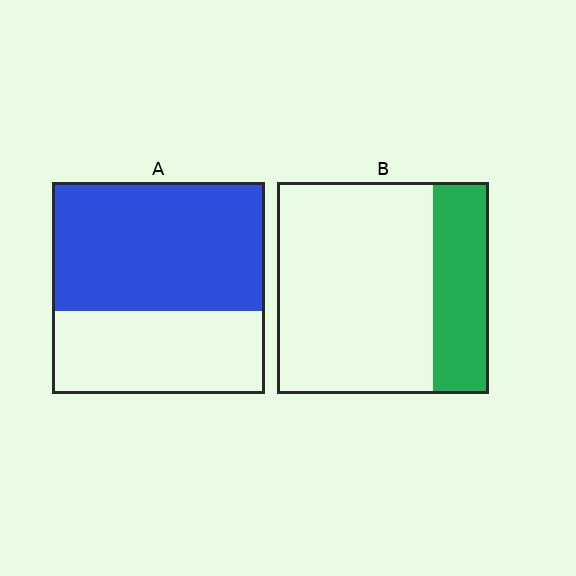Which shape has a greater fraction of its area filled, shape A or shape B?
Shape A.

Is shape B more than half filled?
No.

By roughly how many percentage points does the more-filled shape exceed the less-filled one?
By roughly 35 percentage points (A over B).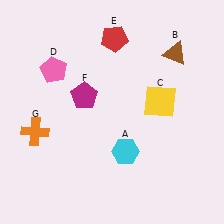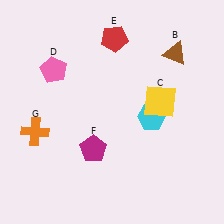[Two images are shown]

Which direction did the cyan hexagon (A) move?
The cyan hexagon (A) moved up.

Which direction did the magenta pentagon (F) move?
The magenta pentagon (F) moved down.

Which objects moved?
The objects that moved are: the cyan hexagon (A), the magenta pentagon (F).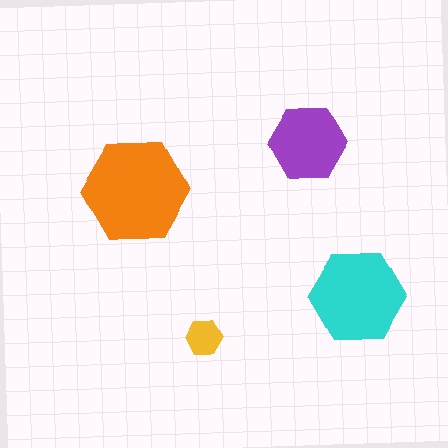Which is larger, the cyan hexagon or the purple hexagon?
The cyan one.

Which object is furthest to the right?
The cyan hexagon is rightmost.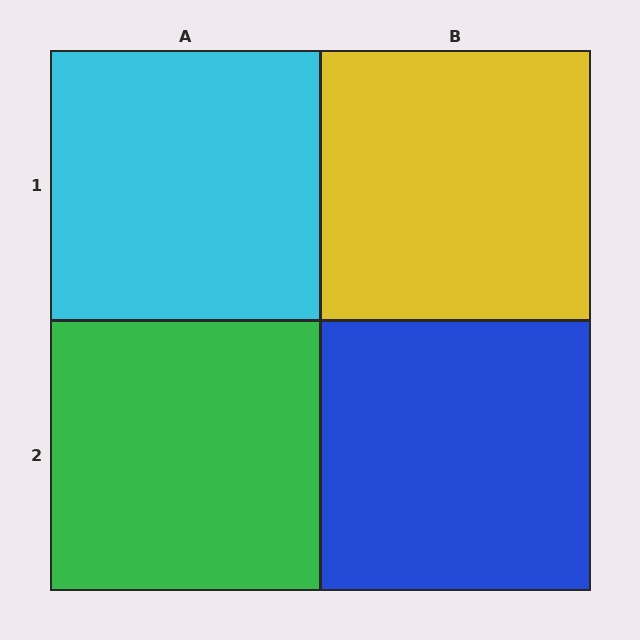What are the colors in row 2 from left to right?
Green, blue.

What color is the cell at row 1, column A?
Cyan.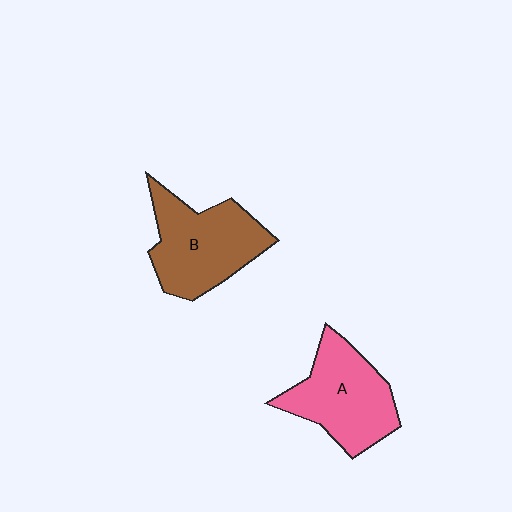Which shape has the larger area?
Shape B (brown).